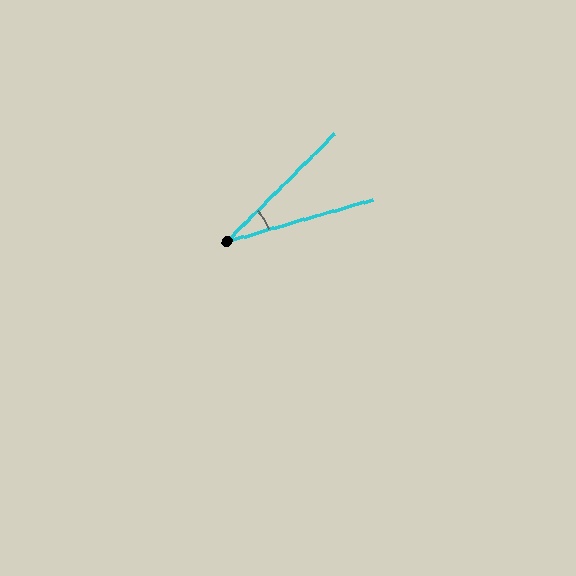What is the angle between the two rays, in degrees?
Approximately 29 degrees.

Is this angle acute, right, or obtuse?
It is acute.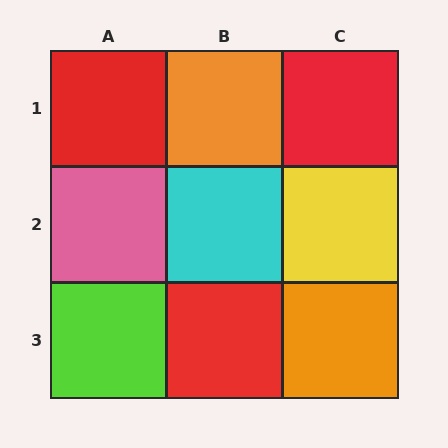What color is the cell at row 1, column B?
Orange.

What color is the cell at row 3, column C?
Orange.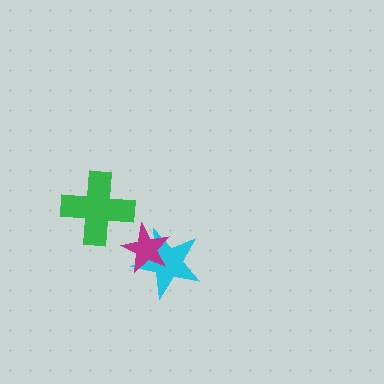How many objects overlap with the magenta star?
1 object overlaps with the magenta star.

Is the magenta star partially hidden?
No, no other shape covers it.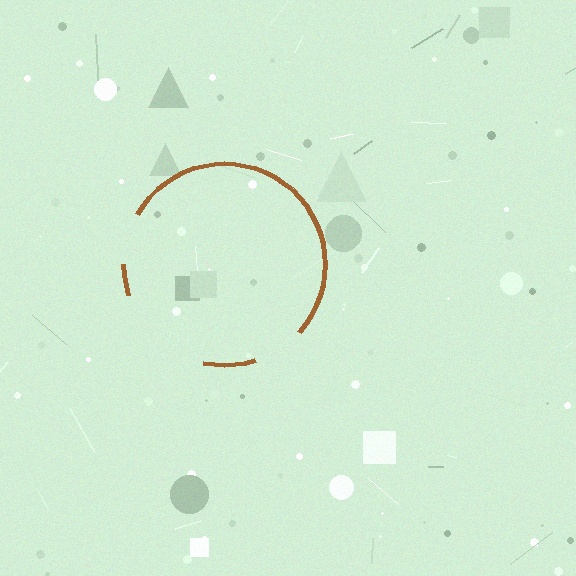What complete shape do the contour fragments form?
The contour fragments form a circle.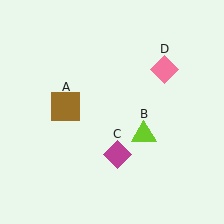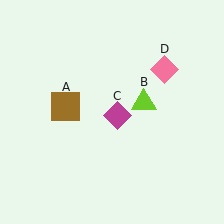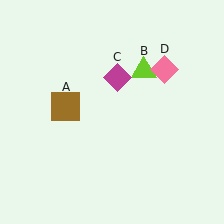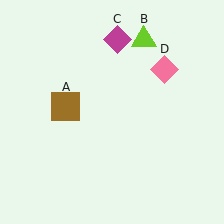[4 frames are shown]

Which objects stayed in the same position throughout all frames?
Brown square (object A) and pink diamond (object D) remained stationary.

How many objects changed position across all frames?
2 objects changed position: lime triangle (object B), magenta diamond (object C).